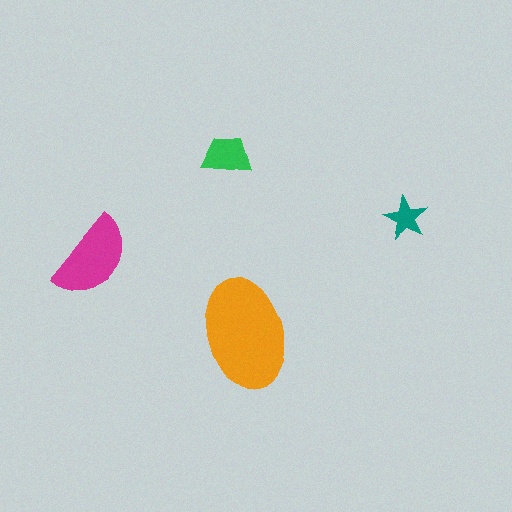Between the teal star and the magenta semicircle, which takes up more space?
The magenta semicircle.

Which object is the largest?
The orange ellipse.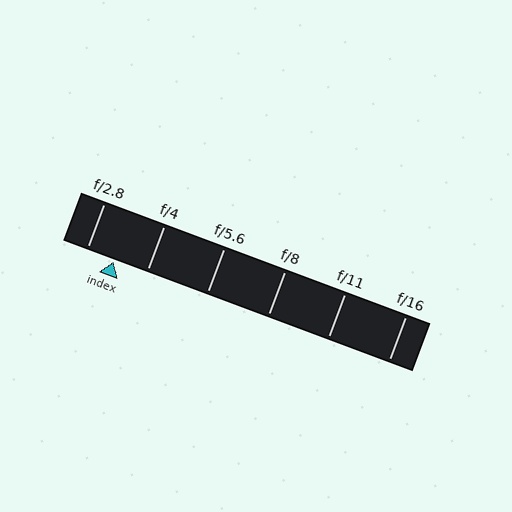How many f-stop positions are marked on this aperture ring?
There are 6 f-stop positions marked.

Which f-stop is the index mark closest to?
The index mark is closest to f/2.8.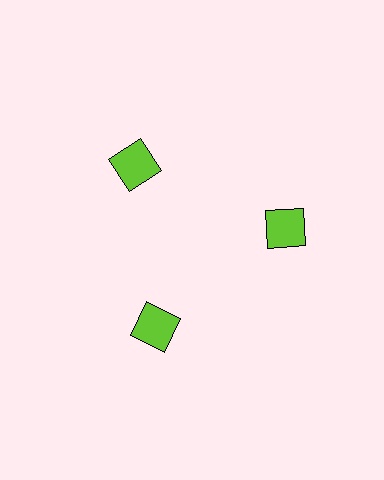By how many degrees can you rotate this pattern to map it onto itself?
The pattern maps onto itself every 120 degrees of rotation.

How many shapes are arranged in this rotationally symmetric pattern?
There are 3 shapes, arranged in 3 groups of 1.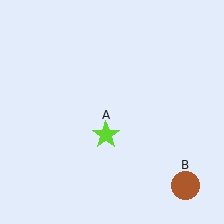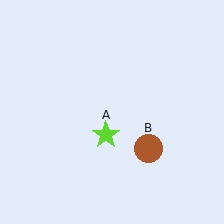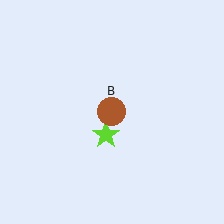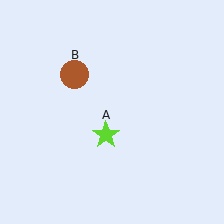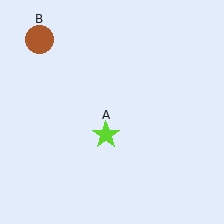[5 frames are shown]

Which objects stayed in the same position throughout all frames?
Lime star (object A) remained stationary.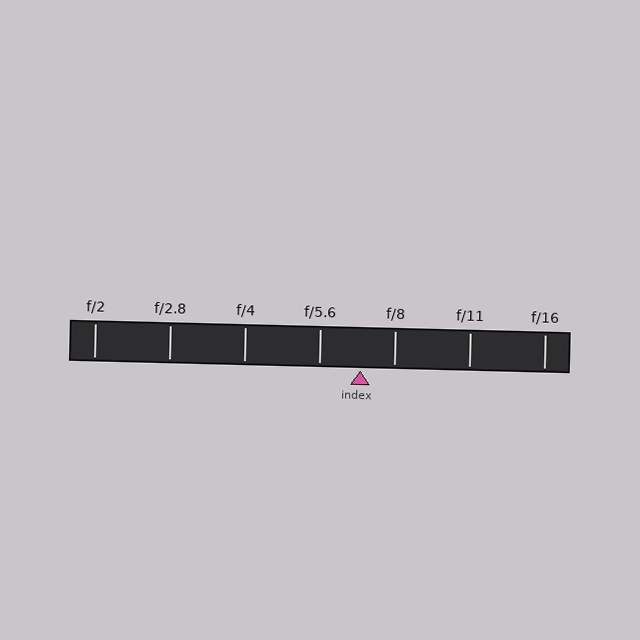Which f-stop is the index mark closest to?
The index mark is closest to f/8.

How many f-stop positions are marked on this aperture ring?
There are 7 f-stop positions marked.